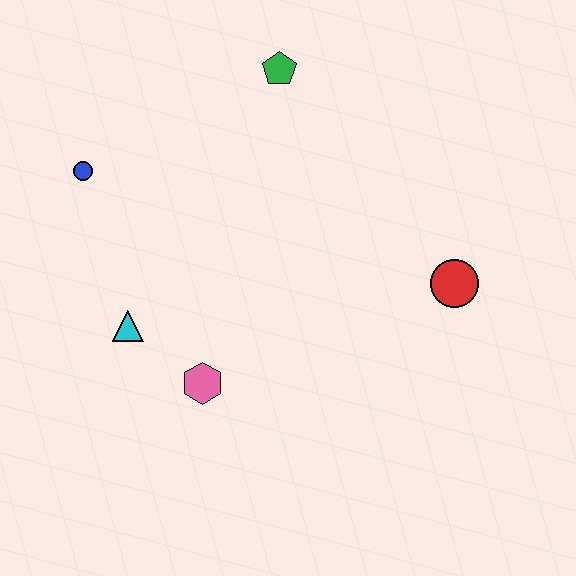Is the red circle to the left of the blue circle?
No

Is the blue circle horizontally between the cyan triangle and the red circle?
No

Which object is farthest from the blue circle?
The red circle is farthest from the blue circle.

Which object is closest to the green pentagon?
The blue circle is closest to the green pentagon.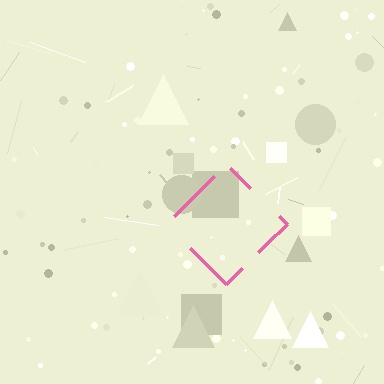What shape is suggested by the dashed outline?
The dashed outline suggests a diamond.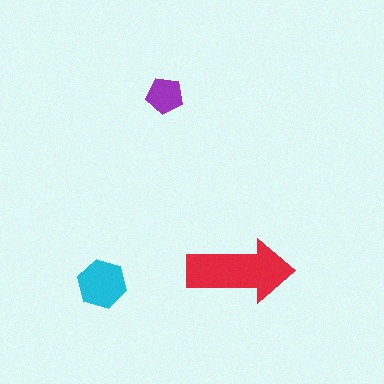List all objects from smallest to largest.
The purple pentagon, the cyan hexagon, the red arrow.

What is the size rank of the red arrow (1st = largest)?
1st.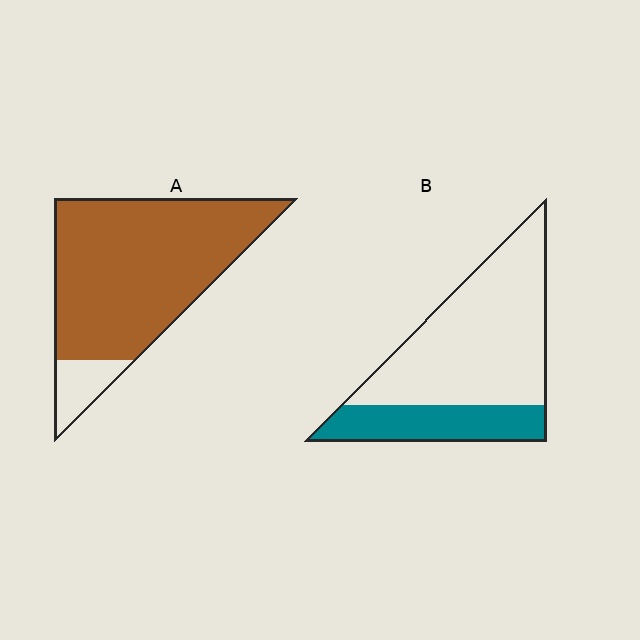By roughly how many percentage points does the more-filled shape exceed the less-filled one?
By roughly 60 percentage points (A over B).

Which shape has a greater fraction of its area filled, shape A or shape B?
Shape A.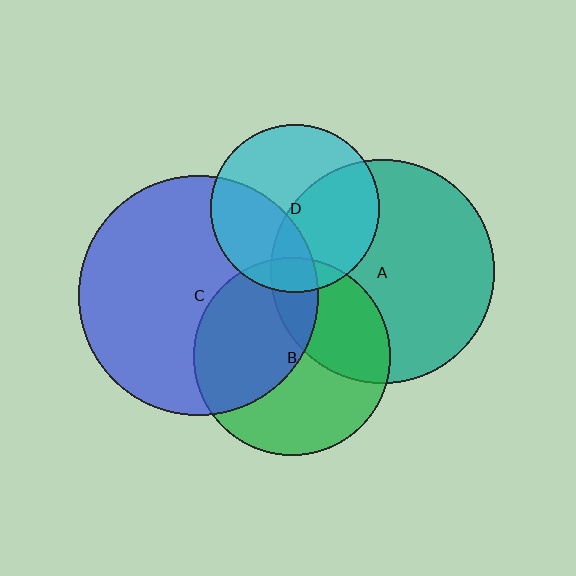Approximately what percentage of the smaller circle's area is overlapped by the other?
Approximately 10%.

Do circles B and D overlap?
Yes.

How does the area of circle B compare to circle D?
Approximately 1.4 times.